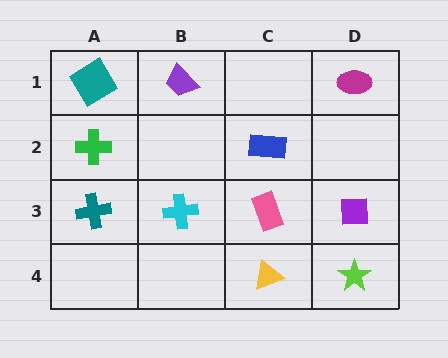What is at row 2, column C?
A blue rectangle.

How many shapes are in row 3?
4 shapes.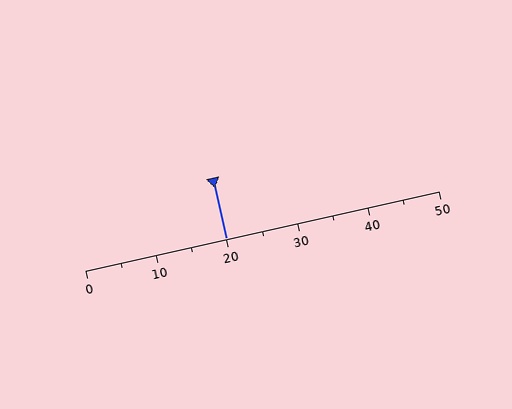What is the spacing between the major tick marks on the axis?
The major ticks are spaced 10 apart.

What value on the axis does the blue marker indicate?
The marker indicates approximately 20.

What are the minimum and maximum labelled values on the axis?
The axis runs from 0 to 50.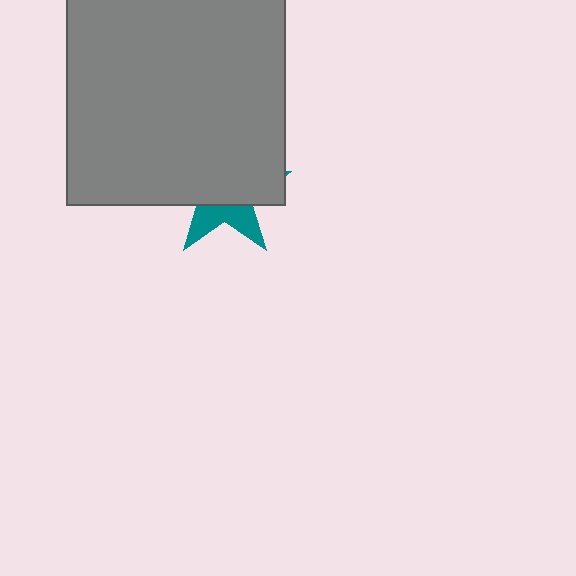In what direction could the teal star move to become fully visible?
The teal star could move down. That would shift it out from behind the gray square entirely.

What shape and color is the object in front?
The object in front is a gray square.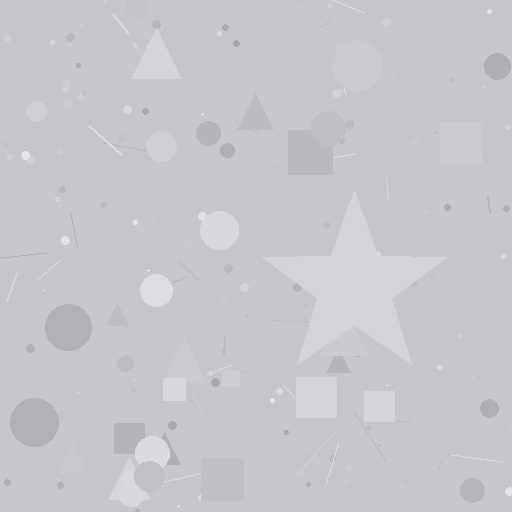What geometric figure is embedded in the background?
A star is embedded in the background.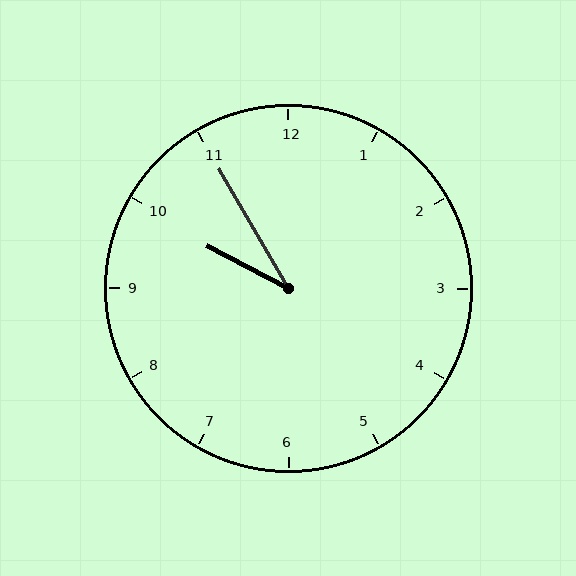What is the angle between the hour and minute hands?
Approximately 32 degrees.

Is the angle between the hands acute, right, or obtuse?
It is acute.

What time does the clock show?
9:55.